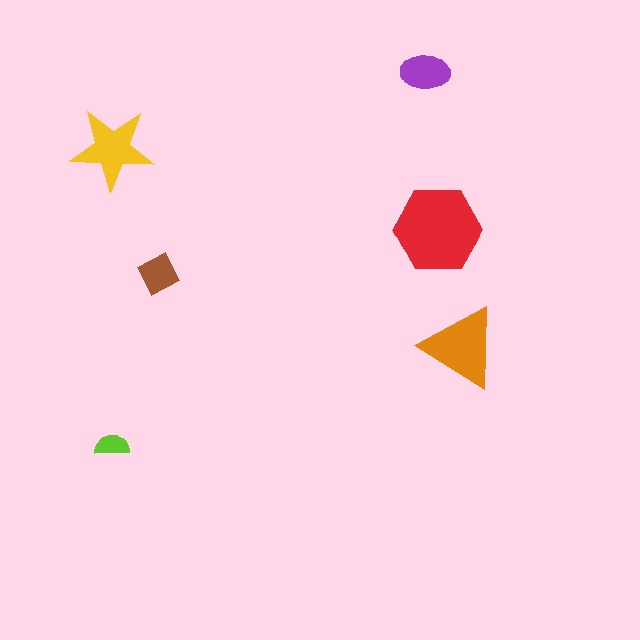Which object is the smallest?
The lime semicircle.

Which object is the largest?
The red hexagon.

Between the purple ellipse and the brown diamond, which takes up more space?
The purple ellipse.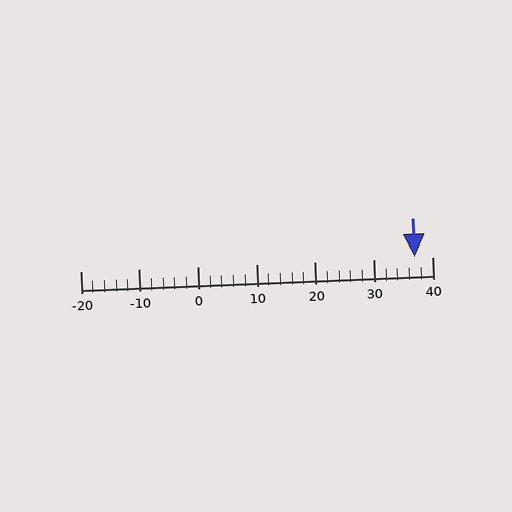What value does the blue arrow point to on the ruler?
The blue arrow points to approximately 37.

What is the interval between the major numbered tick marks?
The major tick marks are spaced 10 units apart.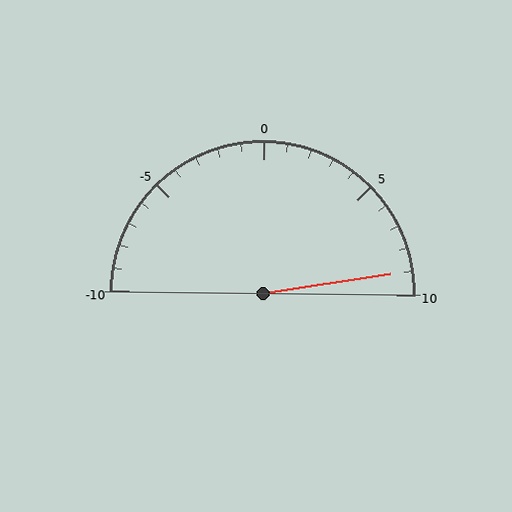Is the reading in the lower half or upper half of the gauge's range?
The reading is in the upper half of the range (-10 to 10).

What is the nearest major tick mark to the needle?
The nearest major tick mark is 10.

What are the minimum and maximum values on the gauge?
The gauge ranges from -10 to 10.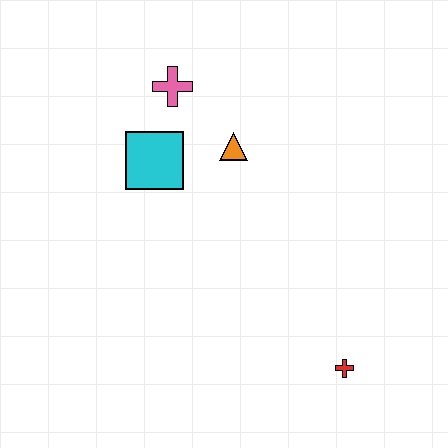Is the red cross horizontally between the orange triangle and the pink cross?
No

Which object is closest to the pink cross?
The cyan square is closest to the pink cross.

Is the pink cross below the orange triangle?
No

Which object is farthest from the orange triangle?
The red cross is farthest from the orange triangle.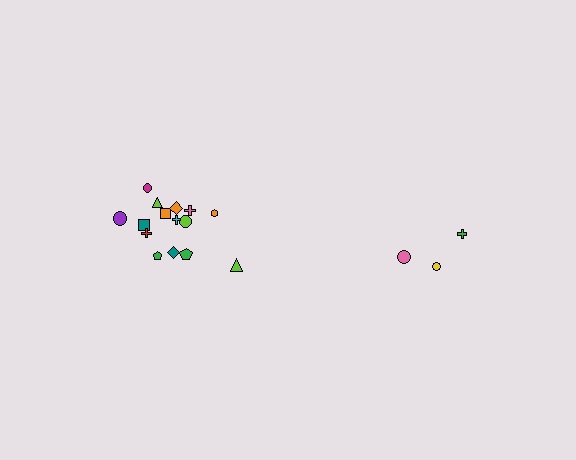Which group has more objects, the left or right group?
The left group.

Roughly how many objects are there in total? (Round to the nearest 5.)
Roughly 20 objects in total.